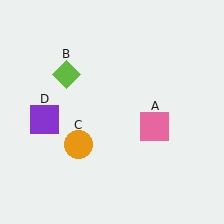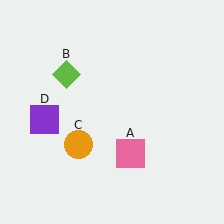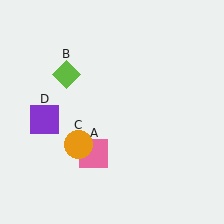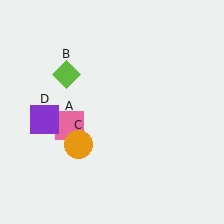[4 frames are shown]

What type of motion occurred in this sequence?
The pink square (object A) rotated clockwise around the center of the scene.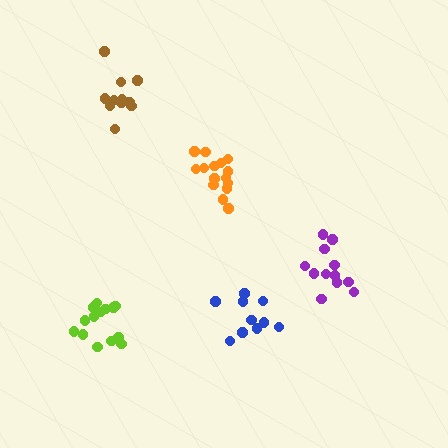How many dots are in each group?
Group 1: 14 dots, Group 2: 15 dots, Group 3: 11 dots, Group 4: 12 dots, Group 5: 10 dots (62 total).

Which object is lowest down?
The blue cluster is bottommost.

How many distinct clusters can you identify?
There are 5 distinct clusters.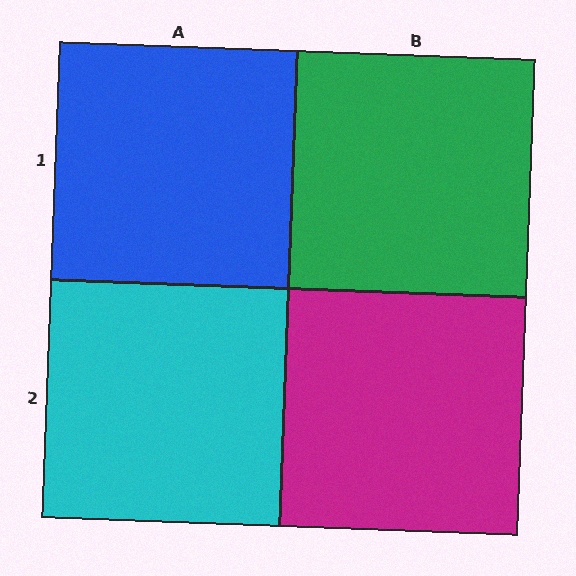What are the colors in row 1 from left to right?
Blue, green.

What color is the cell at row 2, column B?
Magenta.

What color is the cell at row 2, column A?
Cyan.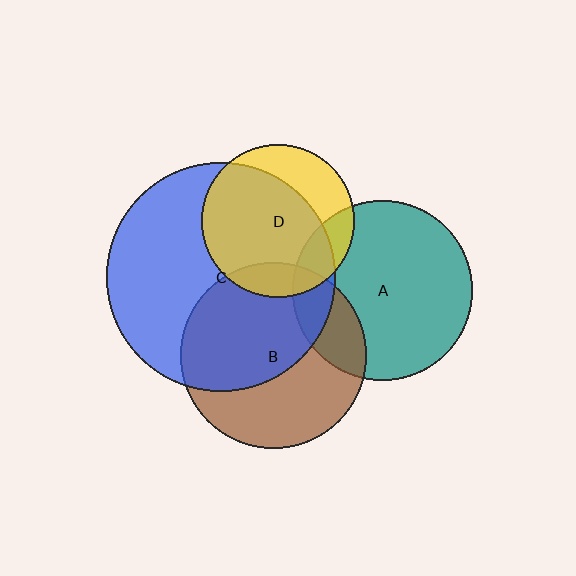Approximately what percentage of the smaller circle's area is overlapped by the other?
Approximately 70%.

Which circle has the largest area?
Circle C (blue).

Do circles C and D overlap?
Yes.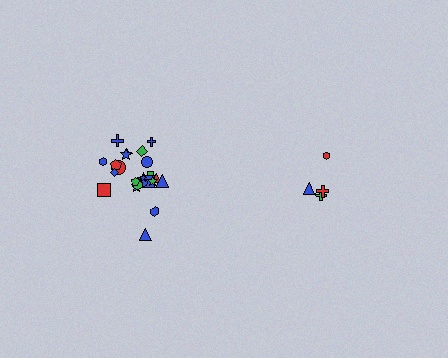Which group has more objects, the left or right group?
The left group.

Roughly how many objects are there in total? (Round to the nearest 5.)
Roughly 30 objects in total.